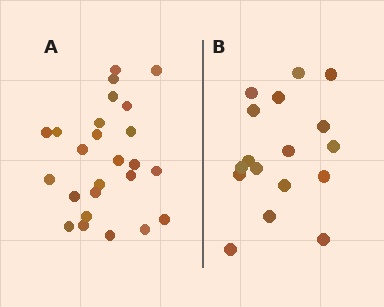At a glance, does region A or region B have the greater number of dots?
Region A (the left region) has more dots.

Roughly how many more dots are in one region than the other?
Region A has roughly 8 or so more dots than region B.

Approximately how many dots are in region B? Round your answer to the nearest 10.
About 20 dots. (The exact count is 17, which rounds to 20.)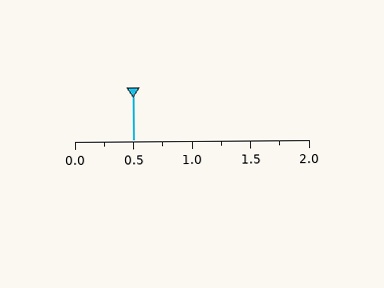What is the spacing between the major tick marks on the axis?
The major ticks are spaced 0.5 apart.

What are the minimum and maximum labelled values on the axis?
The axis runs from 0.0 to 2.0.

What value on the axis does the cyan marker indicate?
The marker indicates approximately 0.5.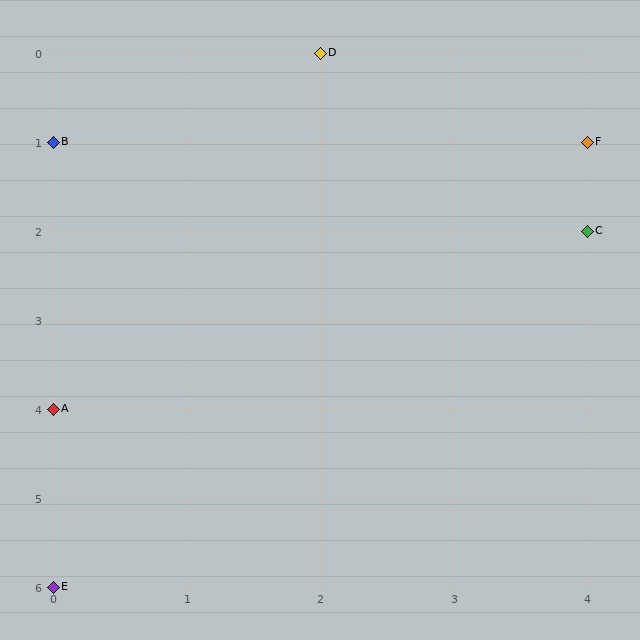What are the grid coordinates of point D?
Point D is at grid coordinates (2, 0).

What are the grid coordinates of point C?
Point C is at grid coordinates (4, 2).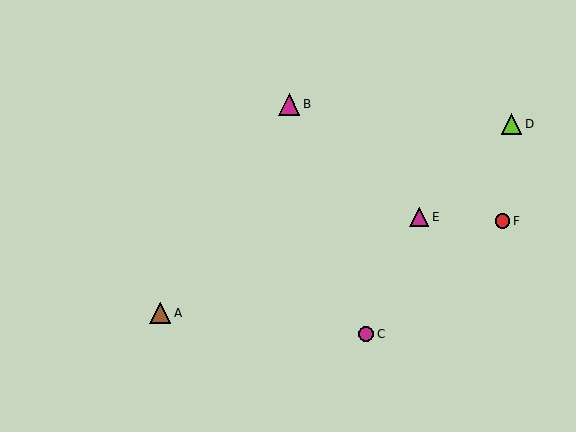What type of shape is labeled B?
Shape B is a magenta triangle.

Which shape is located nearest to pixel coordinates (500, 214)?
The red circle (labeled F) at (503, 221) is nearest to that location.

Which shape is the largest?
The brown triangle (labeled A) is the largest.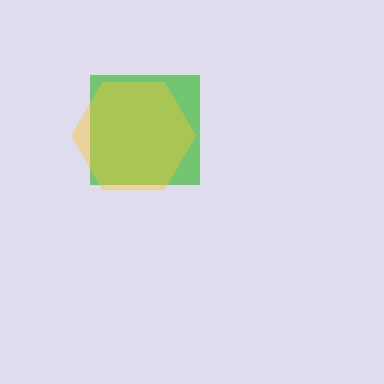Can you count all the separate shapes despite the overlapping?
Yes, there are 2 separate shapes.